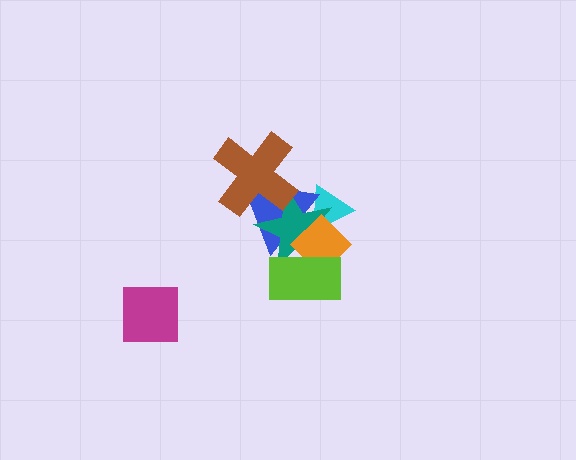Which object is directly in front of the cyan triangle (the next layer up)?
The blue triangle is directly in front of the cyan triangle.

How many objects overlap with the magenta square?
0 objects overlap with the magenta square.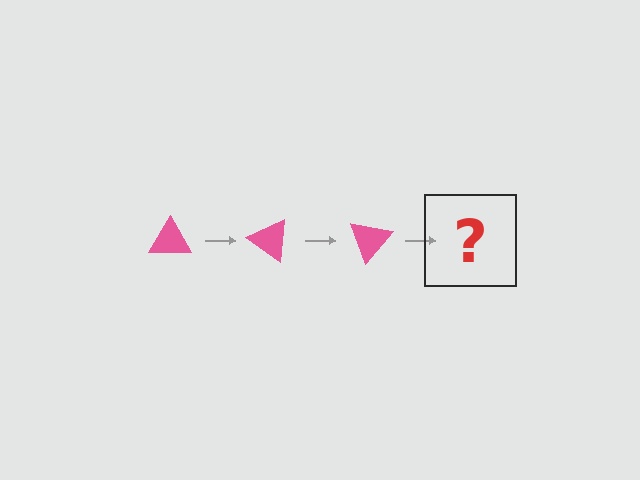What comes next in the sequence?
The next element should be a pink triangle rotated 105 degrees.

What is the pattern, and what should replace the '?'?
The pattern is that the triangle rotates 35 degrees each step. The '?' should be a pink triangle rotated 105 degrees.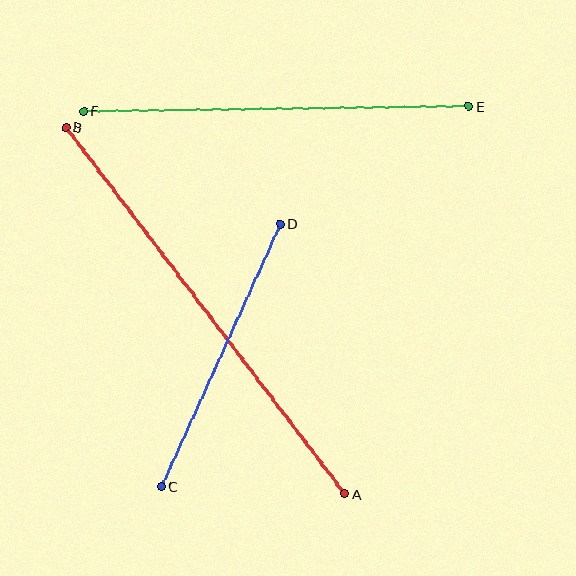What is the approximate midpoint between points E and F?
The midpoint is at approximately (276, 109) pixels.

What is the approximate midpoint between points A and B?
The midpoint is at approximately (206, 311) pixels.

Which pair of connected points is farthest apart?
Points A and B are farthest apart.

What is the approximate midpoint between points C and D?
The midpoint is at approximately (221, 355) pixels.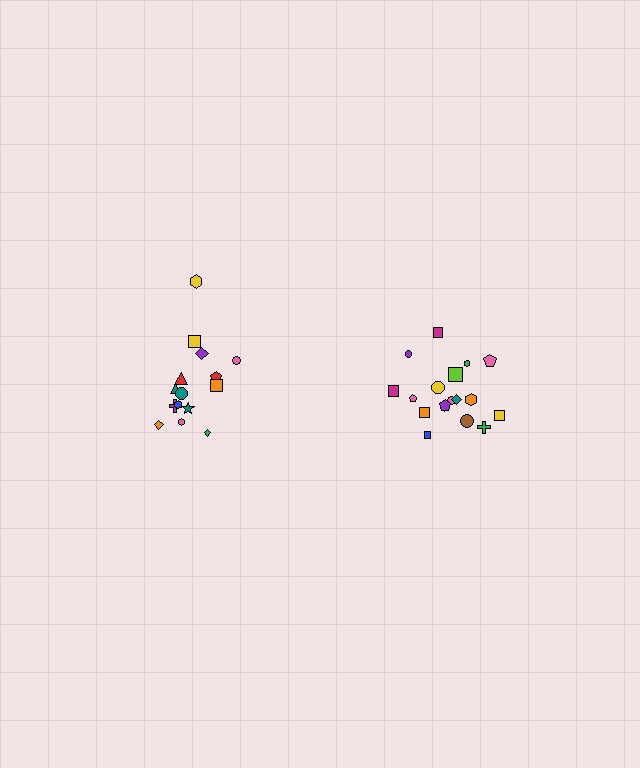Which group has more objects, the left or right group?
The right group.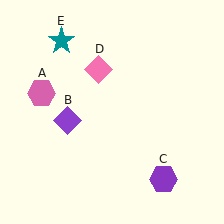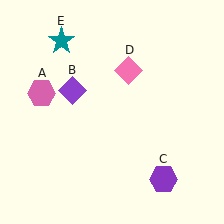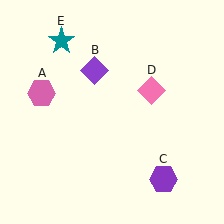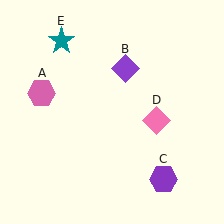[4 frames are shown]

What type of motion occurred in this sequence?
The purple diamond (object B), pink diamond (object D) rotated clockwise around the center of the scene.